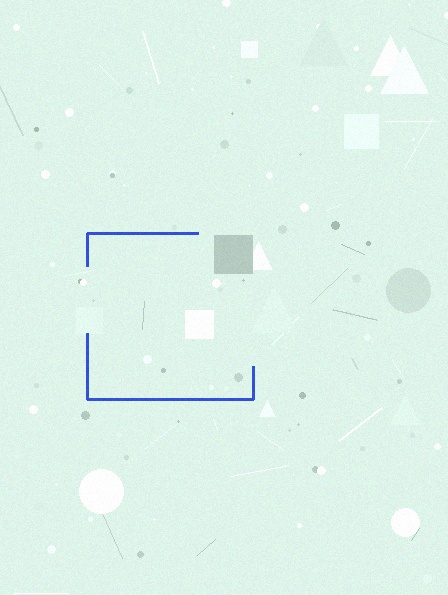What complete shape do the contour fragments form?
The contour fragments form a square.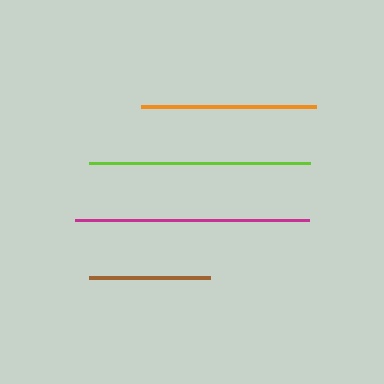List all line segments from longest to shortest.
From longest to shortest: magenta, lime, orange, brown.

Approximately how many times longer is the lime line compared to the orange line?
The lime line is approximately 1.3 times the length of the orange line.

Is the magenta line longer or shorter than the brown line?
The magenta line is longer than the brown line.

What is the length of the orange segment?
The orange segment is approximately 175 pixels long.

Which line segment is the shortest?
The brown line is the shortest at approximately 121 pixels.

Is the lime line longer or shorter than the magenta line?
The magenta line is longer than the lime line.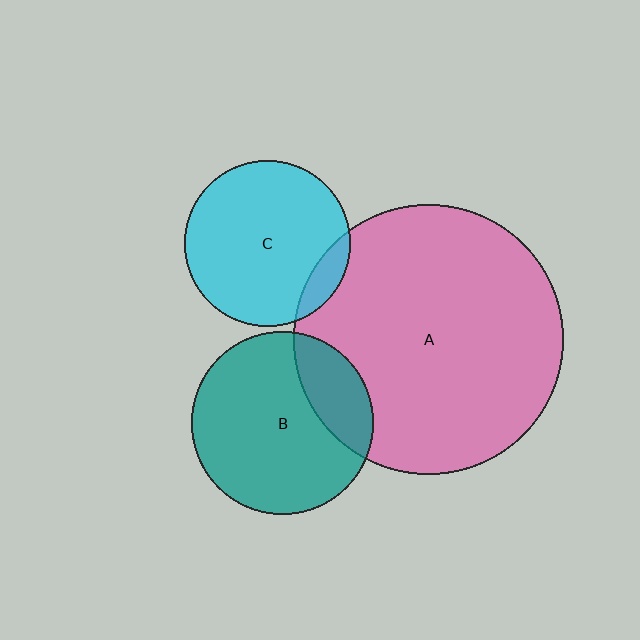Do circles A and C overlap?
Yes.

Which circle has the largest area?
Circle A (pink).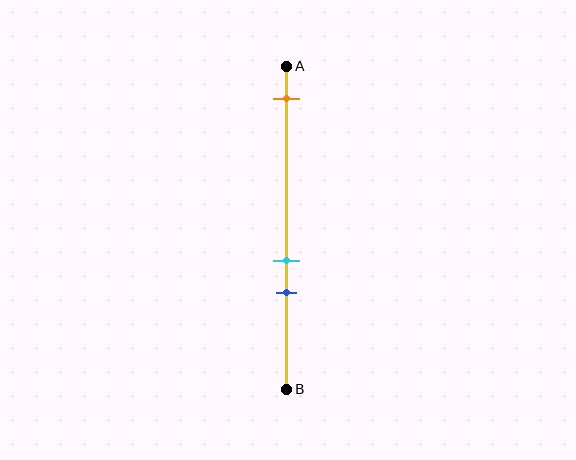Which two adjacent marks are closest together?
The cyan and blue marks are the closest adjacent pair.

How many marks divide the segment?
There are 3 marks dividing the segment.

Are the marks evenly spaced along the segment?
No, the marks are not evenly spaced.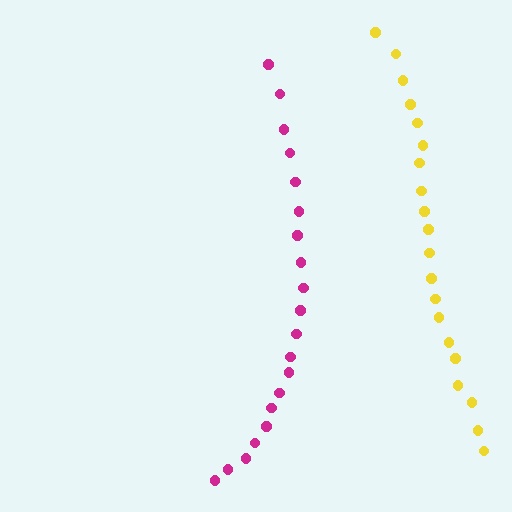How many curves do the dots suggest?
There are 2 distinct paths.